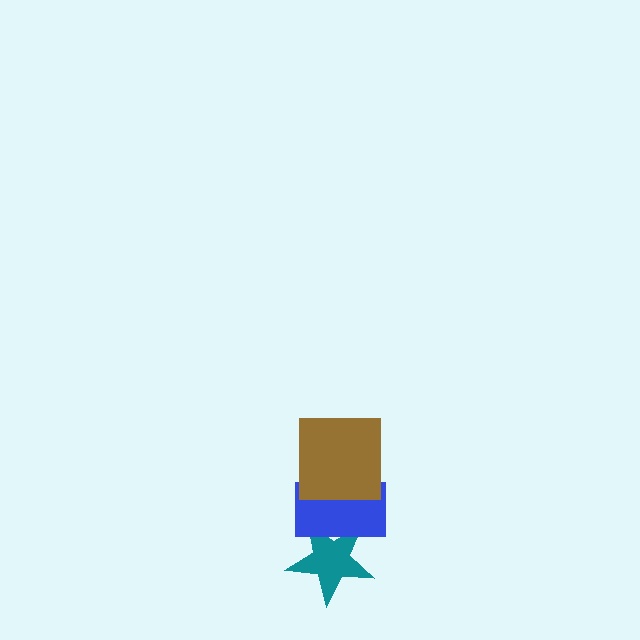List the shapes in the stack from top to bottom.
From top to bottom: the brown square, the blue rectangle, the teal star.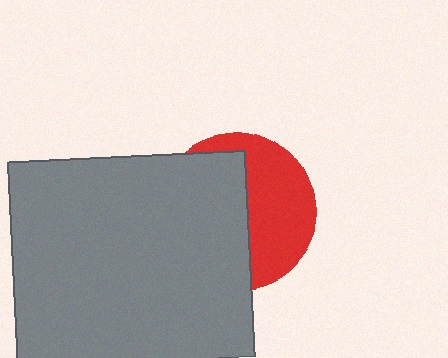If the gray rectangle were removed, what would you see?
You would see the complete red circle.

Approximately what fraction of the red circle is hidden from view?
Roughly 55% of the red circle is hidden behind the gray rectangle.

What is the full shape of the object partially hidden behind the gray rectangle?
The partially hidden object is a red circle.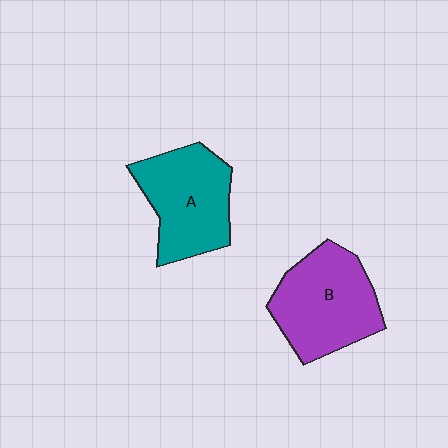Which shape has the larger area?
Shape B (purple).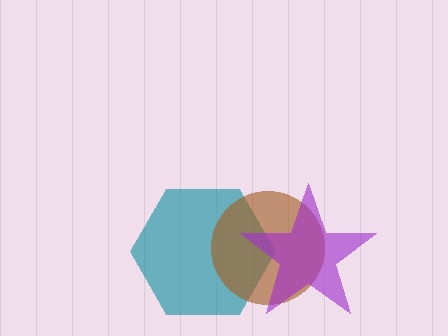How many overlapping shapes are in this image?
There are 3 overlapping shapes in the image.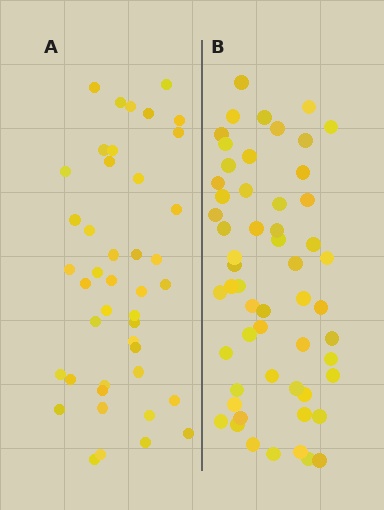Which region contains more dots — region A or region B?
Region B (the right region) has more dots.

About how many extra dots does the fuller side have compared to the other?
Region B has approximately 15 more dots than region A.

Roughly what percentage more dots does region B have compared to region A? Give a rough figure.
About 30% more.